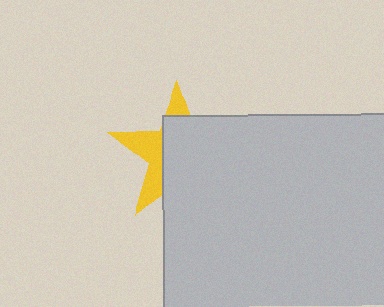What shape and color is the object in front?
The object in front is a light gray square.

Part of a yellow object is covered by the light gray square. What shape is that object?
It is a star.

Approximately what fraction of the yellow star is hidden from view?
Roughly 65% of the yellow star is hidden behind the light gray square.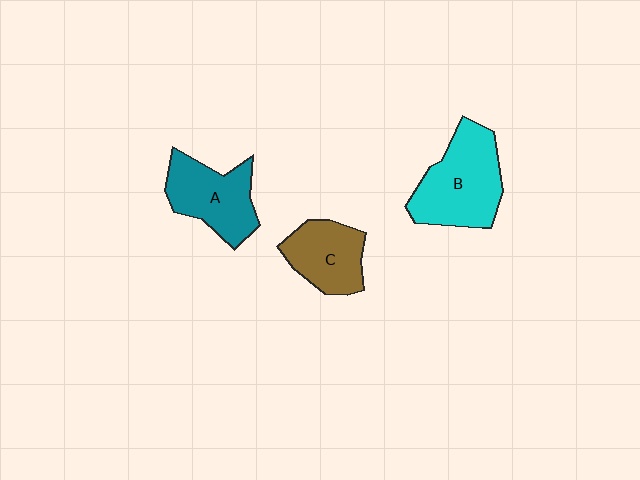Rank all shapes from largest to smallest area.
From largest to smallest: B (cyan), A (teal), C (brown).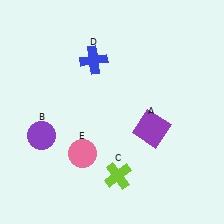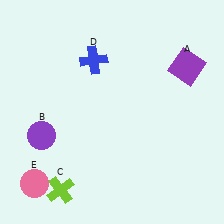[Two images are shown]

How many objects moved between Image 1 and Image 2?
3 objects moved between the two images.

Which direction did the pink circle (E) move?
The pink circle (E) moved left.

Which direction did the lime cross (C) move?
The lime cross (C) moved left.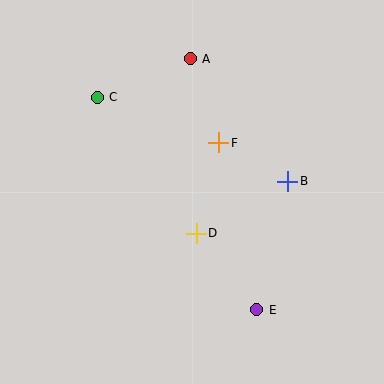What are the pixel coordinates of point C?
Point C is at (97, 97).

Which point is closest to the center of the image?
Point D at (196, 233) is closest to the center.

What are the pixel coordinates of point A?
Point A is at (190, 59).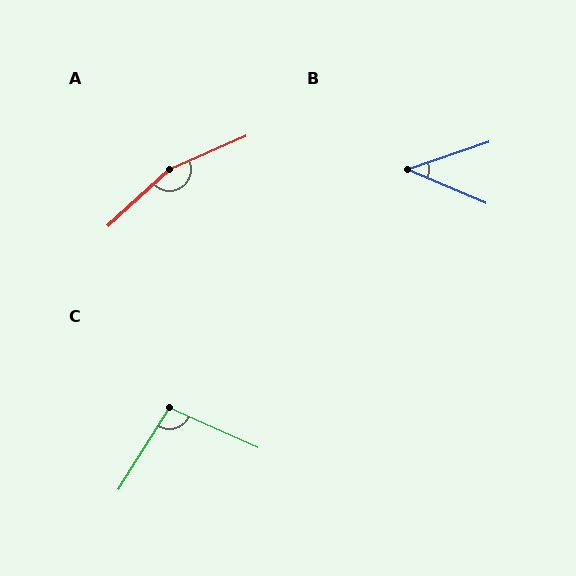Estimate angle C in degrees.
Approximately 98 degrees.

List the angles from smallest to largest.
B (42°), C (98°), A (161°).